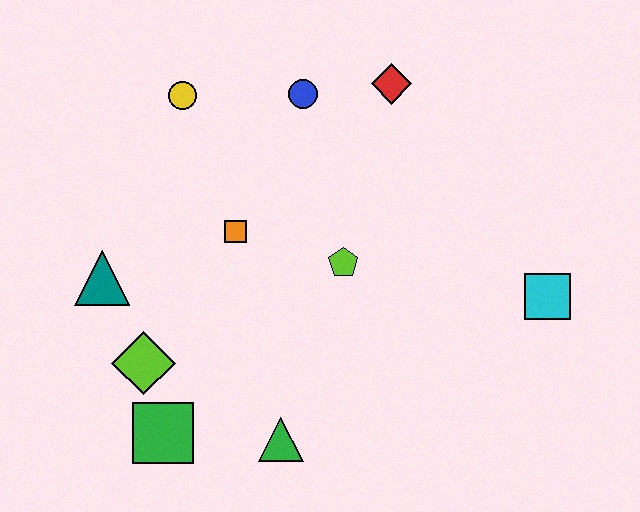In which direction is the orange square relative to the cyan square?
The orange square is to the left of the cyan square.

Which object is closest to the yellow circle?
The blue circle is closest to the yellow circle.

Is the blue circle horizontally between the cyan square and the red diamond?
No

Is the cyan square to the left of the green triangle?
No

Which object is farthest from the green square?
The red diamond is farthest from the green square.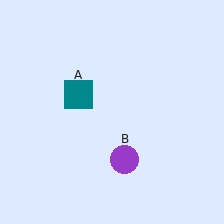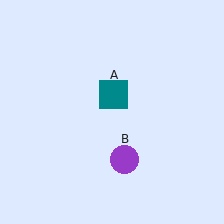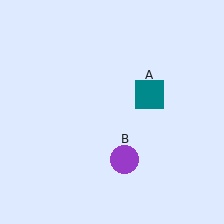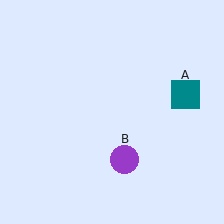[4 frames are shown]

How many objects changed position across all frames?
1 object changed position: teal square (object A).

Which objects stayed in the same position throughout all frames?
Purple circle (object B) remained stationary.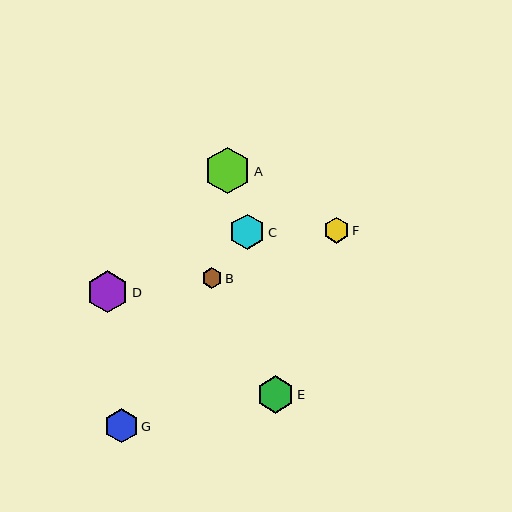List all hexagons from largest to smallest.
From largest to smallest: A, D, E, C, G, F, B.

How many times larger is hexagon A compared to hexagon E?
Hexagon A is approximately 1.3 times the size of hexagon E.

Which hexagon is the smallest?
Hexagon B is the smallest with a size of approximately 20 pixels.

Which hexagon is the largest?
Hexagon A is the largest with a size of approximately 47 pixels.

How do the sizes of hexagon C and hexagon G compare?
Hexagon C and hexagon G are approximately the same size.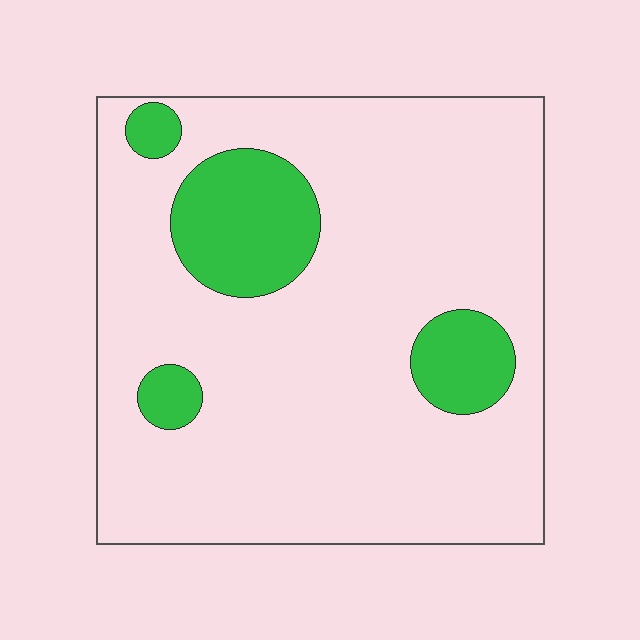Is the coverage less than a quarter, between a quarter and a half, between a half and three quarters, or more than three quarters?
Less than a quarter.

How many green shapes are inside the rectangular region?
4.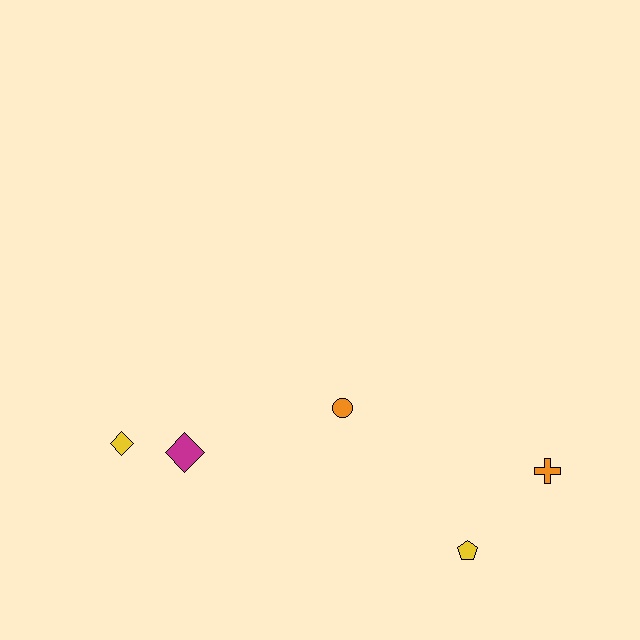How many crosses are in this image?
There is 1 cross.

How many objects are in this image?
There are 5 objects.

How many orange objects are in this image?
There are 2 orange objects.